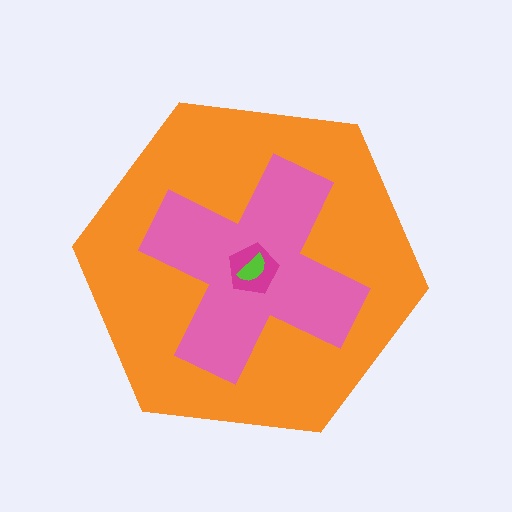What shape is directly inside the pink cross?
The magenta pentagon.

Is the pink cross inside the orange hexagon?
Yes.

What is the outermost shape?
The orange hexagon.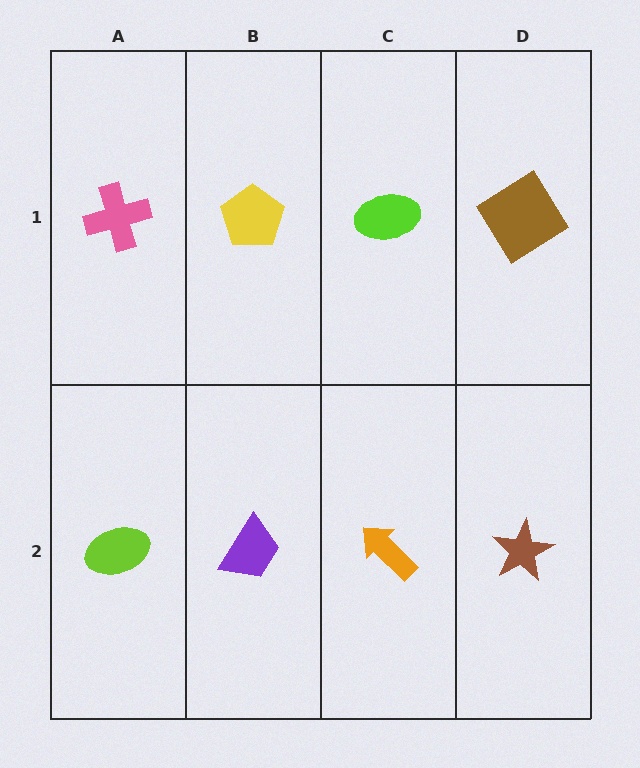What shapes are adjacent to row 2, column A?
A pink cross (row 1, column A), a purple trapezoid (row 2, column B).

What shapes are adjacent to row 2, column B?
A yellow pentagon (row 1, column B), a lime ellipse (row 2, column A), an orange arrow (row 2, column C).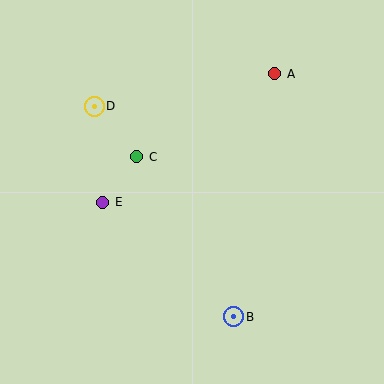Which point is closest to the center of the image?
Point C at (137, 157) is closest to the center.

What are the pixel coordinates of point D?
Point D is at (94, 106).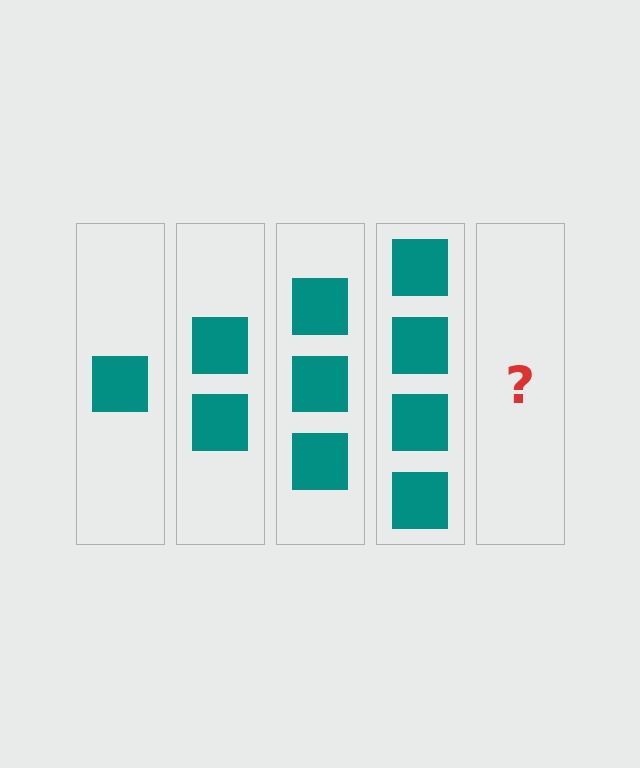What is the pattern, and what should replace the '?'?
The pattern is that each step adds one more square. The '?' should be 5 squares.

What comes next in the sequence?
The next element should be 5 squares.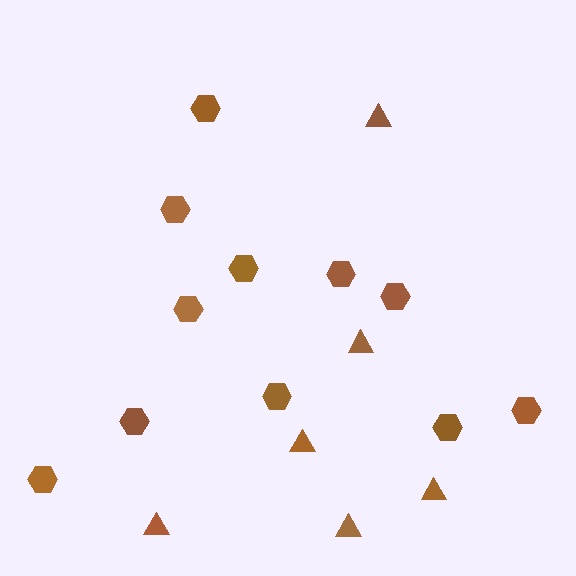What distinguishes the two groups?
There are 2 groups: one group of hexagons (11) and one group of triangles (6).